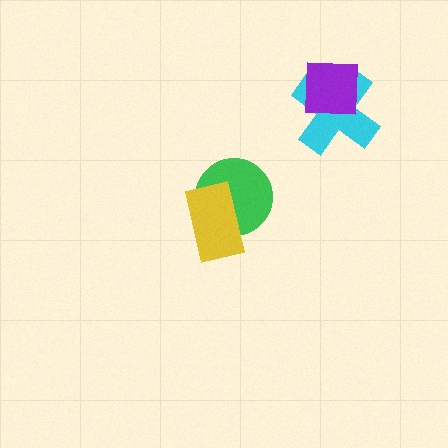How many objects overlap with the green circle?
1 object overlaps with the green circle.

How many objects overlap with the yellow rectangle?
1 object overlaps with the yellow rectangle.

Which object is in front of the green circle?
The yellow rectangle is in front of the green circle.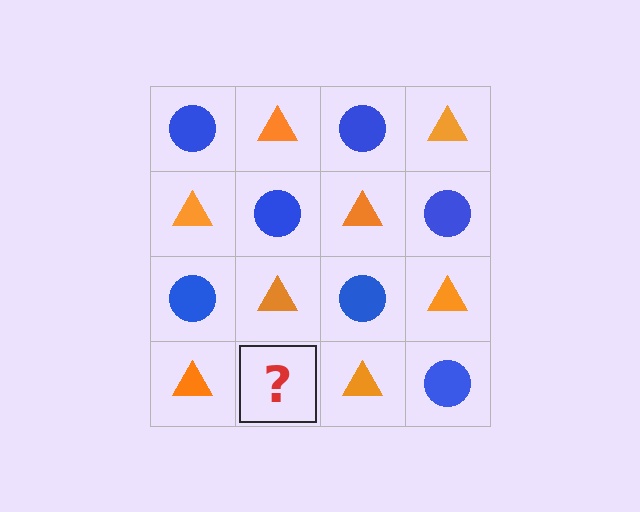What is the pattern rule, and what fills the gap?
The rule is that it alternates blue circle and orange triangle in a checkerboard pattern. The gap should be filled with a blue circle.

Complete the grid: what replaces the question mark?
The question mark should be replaced with a blue circle.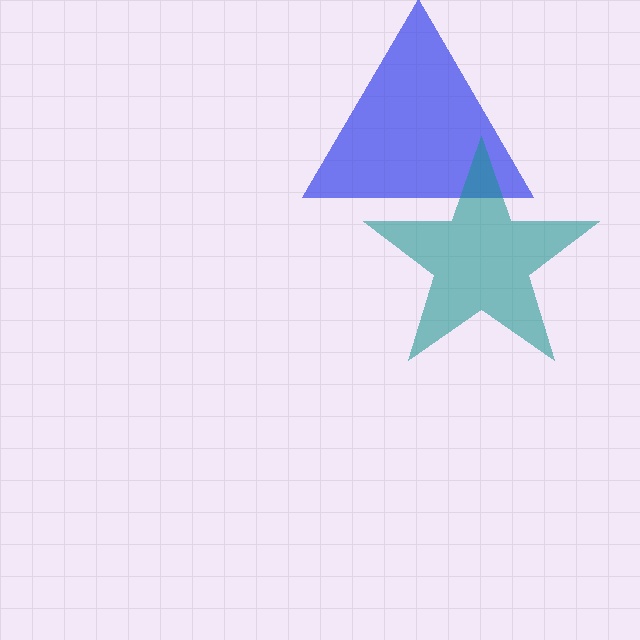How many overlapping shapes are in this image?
There are 2 overlapping shapes in the image.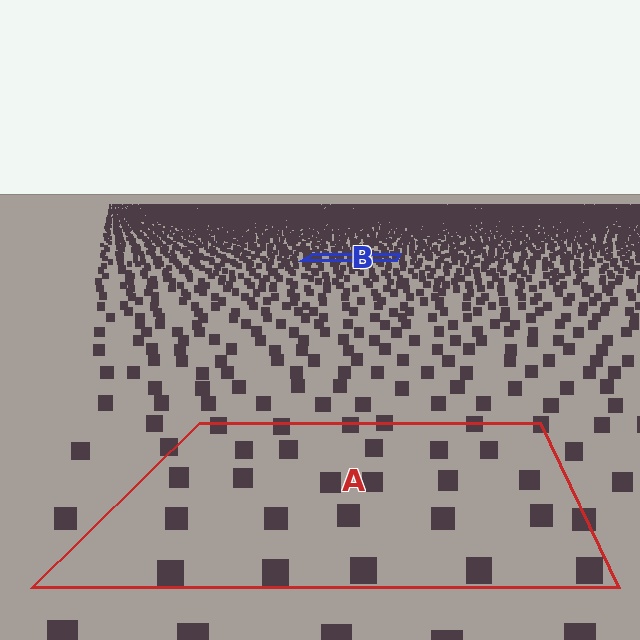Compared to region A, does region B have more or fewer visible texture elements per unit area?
Region B has more texture elements per unit area — they are packed more densely because it is farther away.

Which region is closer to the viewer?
Region A is closer. The texture elements there are larger and more spread out.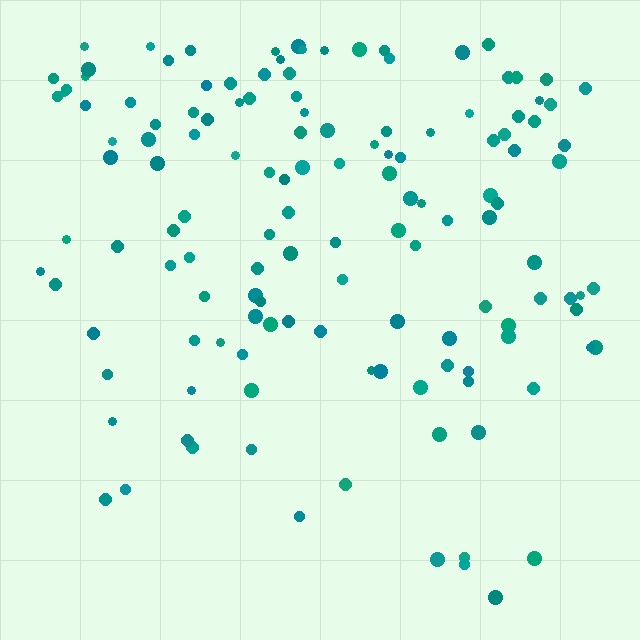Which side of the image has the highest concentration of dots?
The top.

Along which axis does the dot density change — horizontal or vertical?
Vertical.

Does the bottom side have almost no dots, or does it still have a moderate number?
Still a moderate number, just noticeably fewer than the top.